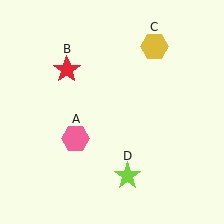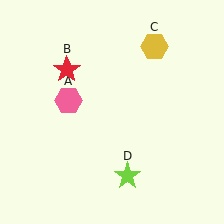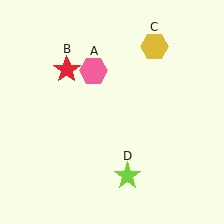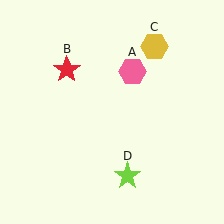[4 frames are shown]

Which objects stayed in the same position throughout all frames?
Red star (object B) and yellow hexagon (object C) and lime star (object D) remained stationary.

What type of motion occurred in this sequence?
The pink hexagon (object A) rotated clockwise around the center of the scene.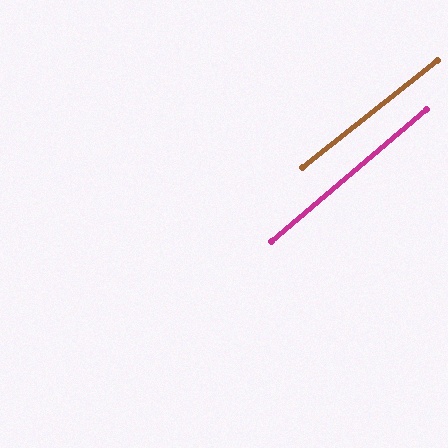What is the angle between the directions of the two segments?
Approximately 2 degrees.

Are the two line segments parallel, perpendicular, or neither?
Parallel — their directions differ by only 2.0°.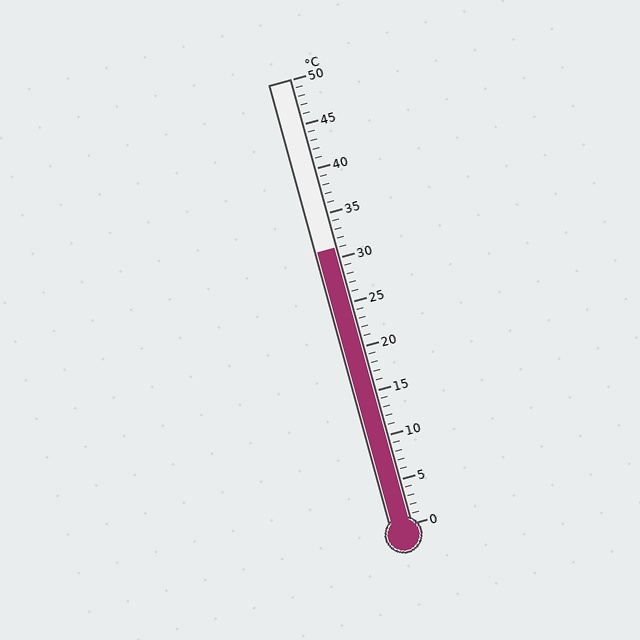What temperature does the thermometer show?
The thermometer shows approximately 31°C.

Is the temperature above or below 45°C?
The temperature is below 45°C.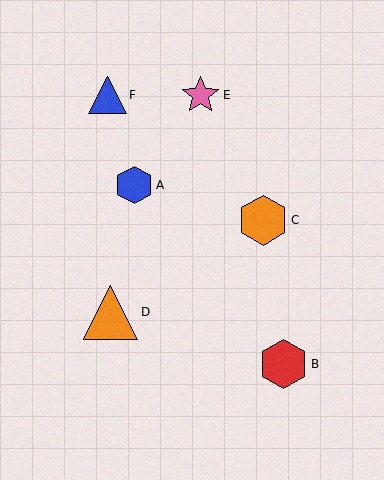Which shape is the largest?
The orange triangle (labeled D) is the largest.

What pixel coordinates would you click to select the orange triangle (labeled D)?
Click at (110, 312) to select the orange triangle D.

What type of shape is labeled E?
Shape E is a pink star.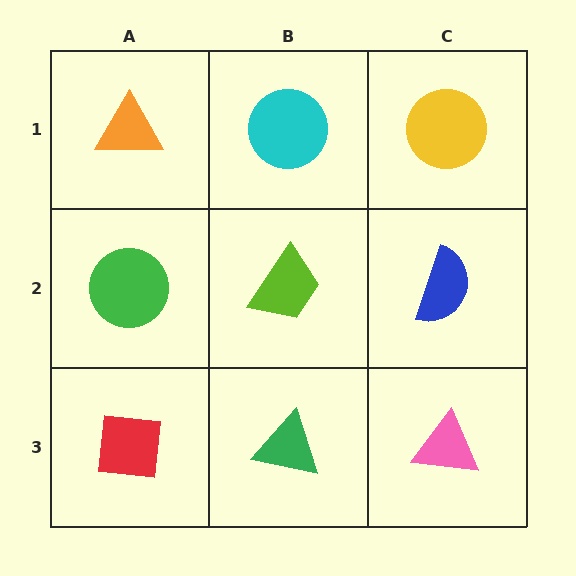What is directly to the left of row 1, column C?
A cyan circle.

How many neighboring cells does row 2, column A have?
3.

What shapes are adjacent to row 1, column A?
A green circle (row 2, column A), a cyan circle (row 1, column B).